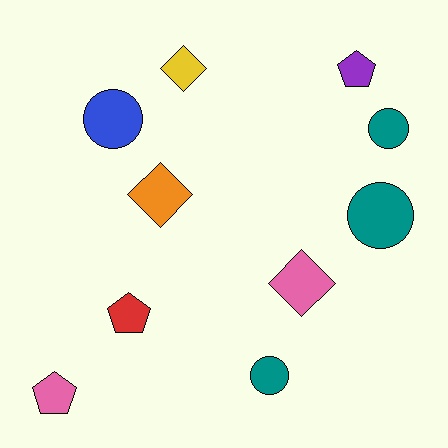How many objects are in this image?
There are 10 objects.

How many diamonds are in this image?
There are 3 diamonds.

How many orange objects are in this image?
There is 1 orange object.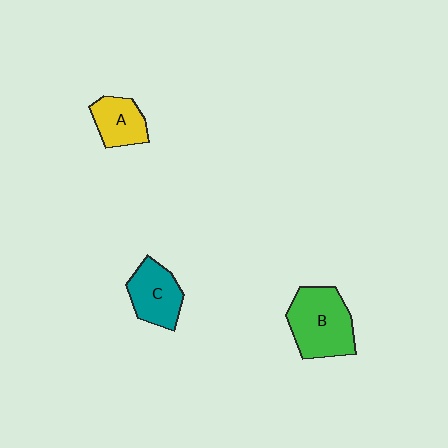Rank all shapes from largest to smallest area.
From largest to smallest: B (green), C (teal), A (yellow).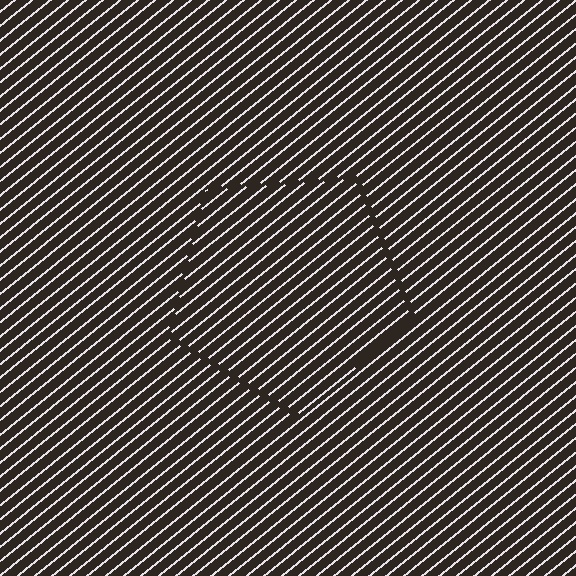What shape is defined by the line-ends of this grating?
An illusory pentagon. The interior of the shape contains the same grating, shifted by half a period — the contour is defined by the phase discontinuity where line-ends from the inner and outer gratings abut.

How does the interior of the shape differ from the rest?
The interior of the shape contains the same grating, shifted by half a period — the contour is defined by the phase discontinuity where line-ends from the inner and outer gratings abut.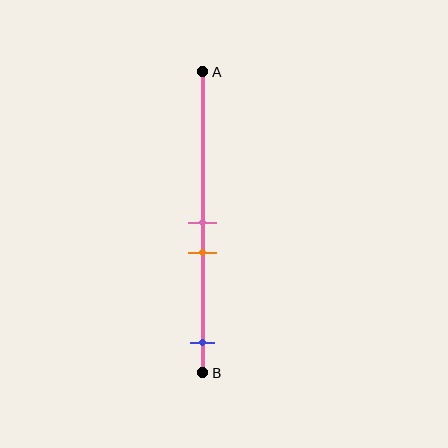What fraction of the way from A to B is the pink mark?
The pink mark is approximately 50% (0.5) of the way from A to B.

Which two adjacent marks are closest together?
The pink and orange marks are the closest adjacent pair.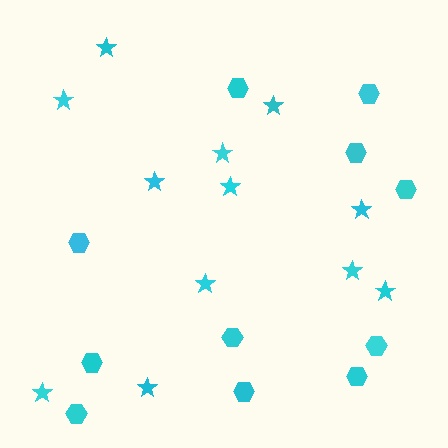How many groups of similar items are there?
There are 2 groups: one group of hexagons (11) and one group of stars (12).